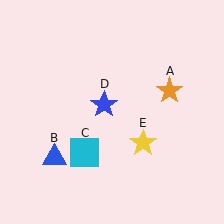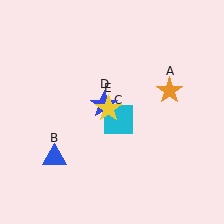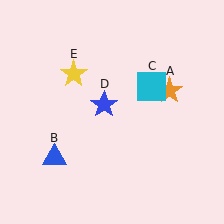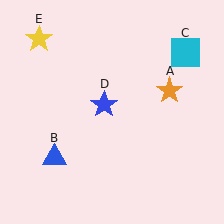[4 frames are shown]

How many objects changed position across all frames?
2 objects changed position: cyan square (object C), yellow star (object E).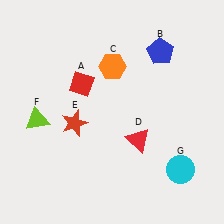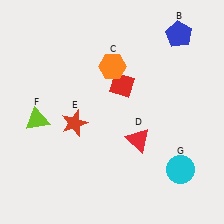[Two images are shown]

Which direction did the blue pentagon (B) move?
The blue pentagon (B) moved right.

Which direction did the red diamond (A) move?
The red diamond (A) moved right.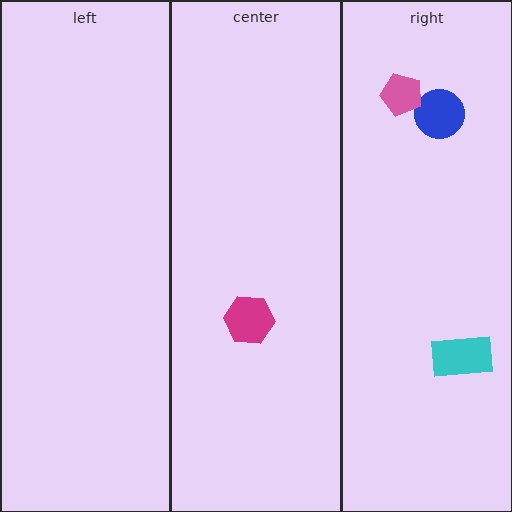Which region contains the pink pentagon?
The right region.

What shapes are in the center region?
The magenta hexagon.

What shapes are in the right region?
The blue circle, the cyan rectangle, the pink pentagon.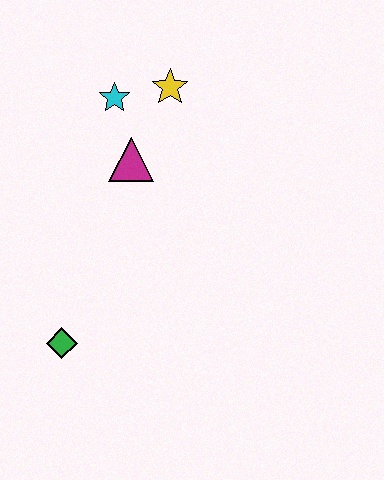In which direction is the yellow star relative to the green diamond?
The yellow star is above the green diamond.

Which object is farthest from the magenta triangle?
The green diamond is farthest from the magenta triangle.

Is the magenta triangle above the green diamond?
Yes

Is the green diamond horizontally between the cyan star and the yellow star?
No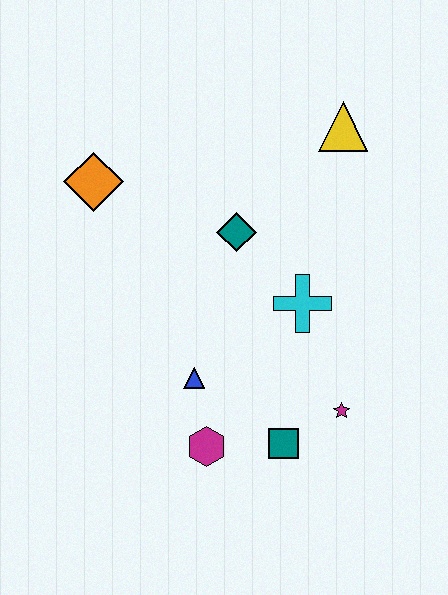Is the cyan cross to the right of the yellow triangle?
No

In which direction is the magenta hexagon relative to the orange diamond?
The magenta hexagon is below the orange diamond.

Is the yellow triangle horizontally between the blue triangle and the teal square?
No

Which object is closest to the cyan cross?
The teal diamond is closest to the cyan cross.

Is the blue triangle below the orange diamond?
Yes